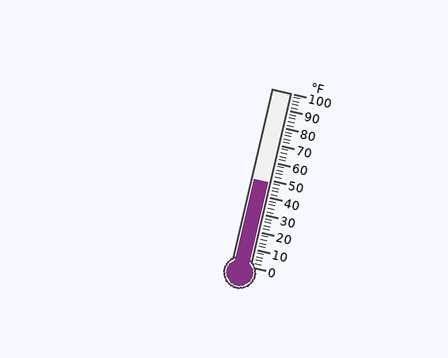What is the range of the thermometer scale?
The thermometer scale ranges from 0°F to 100°F.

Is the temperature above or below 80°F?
The temperature is below 80°F.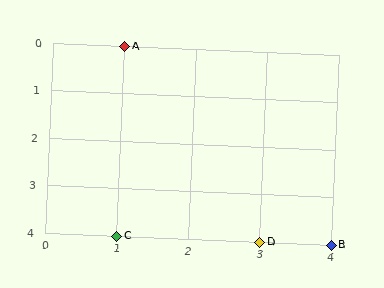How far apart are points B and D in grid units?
Points B and D are 1 column apart.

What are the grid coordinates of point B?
Point B is at grid coordinates (4, 4).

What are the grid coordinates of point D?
Point D is at grid coordinates (3, 4).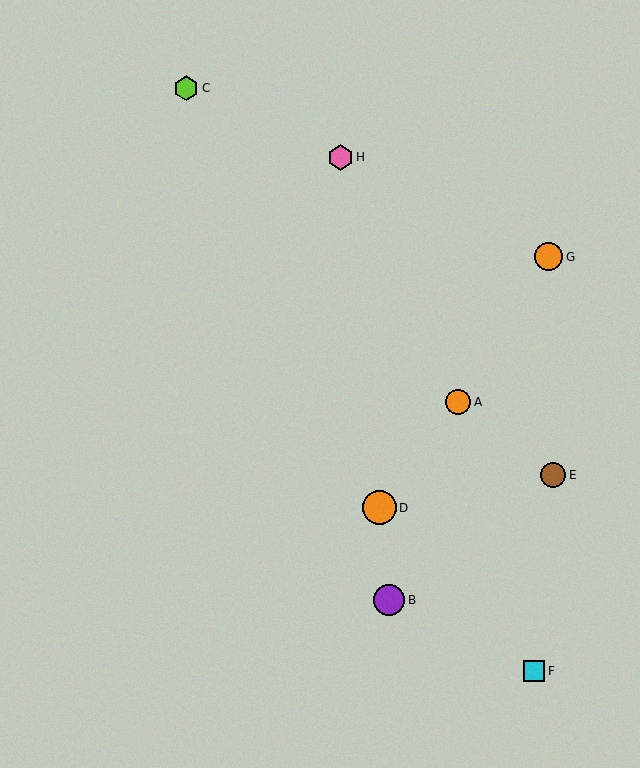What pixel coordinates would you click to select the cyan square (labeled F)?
Click at (534, 671) to select the cyan square F.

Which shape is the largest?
The orange circle (labeled D) is the largest.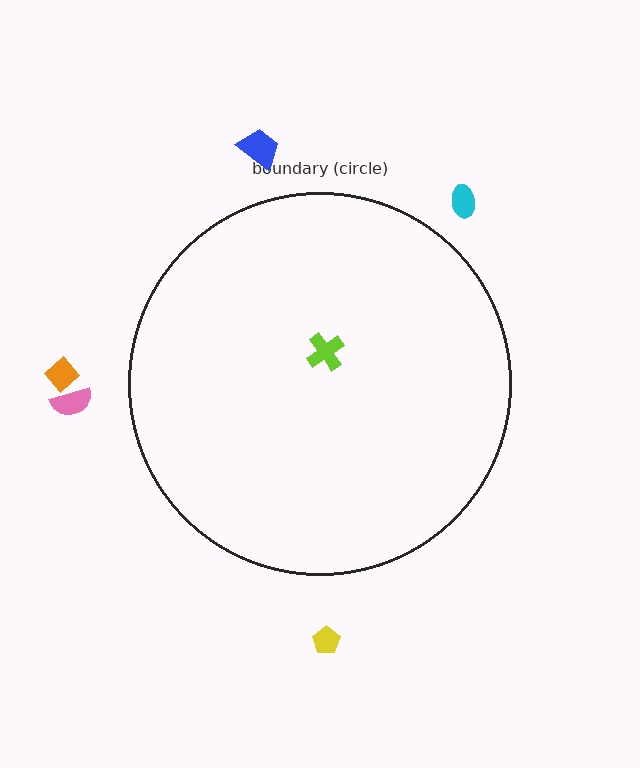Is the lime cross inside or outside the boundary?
Inside.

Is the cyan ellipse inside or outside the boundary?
Outside.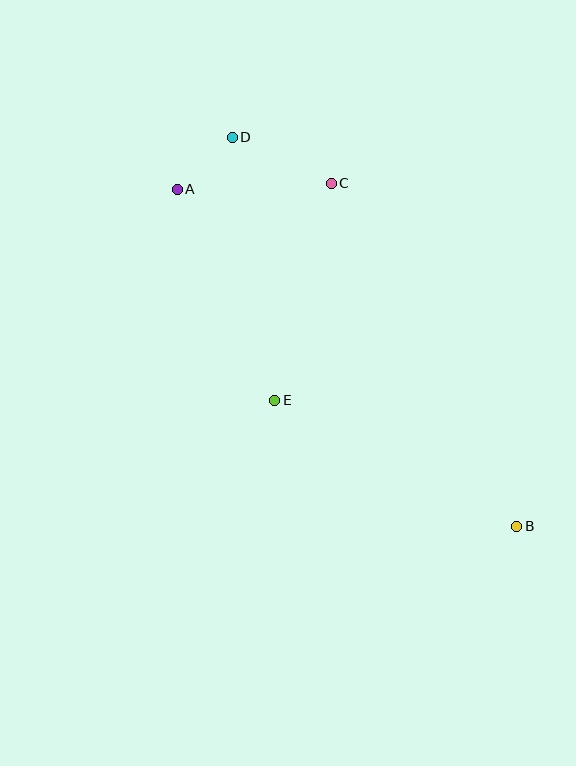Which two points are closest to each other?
Points A and D are closest to each other.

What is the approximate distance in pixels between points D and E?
The distance between D and E is approximately 266 pixels.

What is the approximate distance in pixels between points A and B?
The distance between A and B is approximately 478 pixels.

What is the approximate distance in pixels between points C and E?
The distance between C and E is approximately 224 pixels.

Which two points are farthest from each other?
Points B and D are farthest from each other.